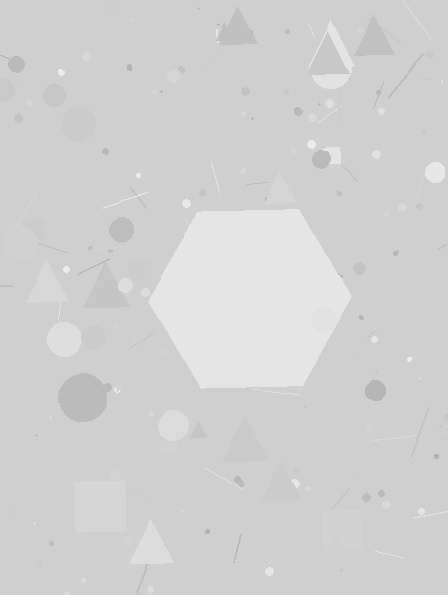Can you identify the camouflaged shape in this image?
The camouflaged shape is a hexagon.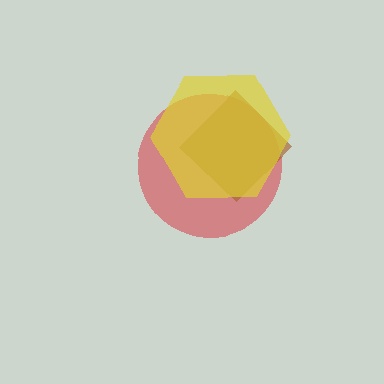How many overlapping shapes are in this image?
There are 3 overlapping shapes in the image.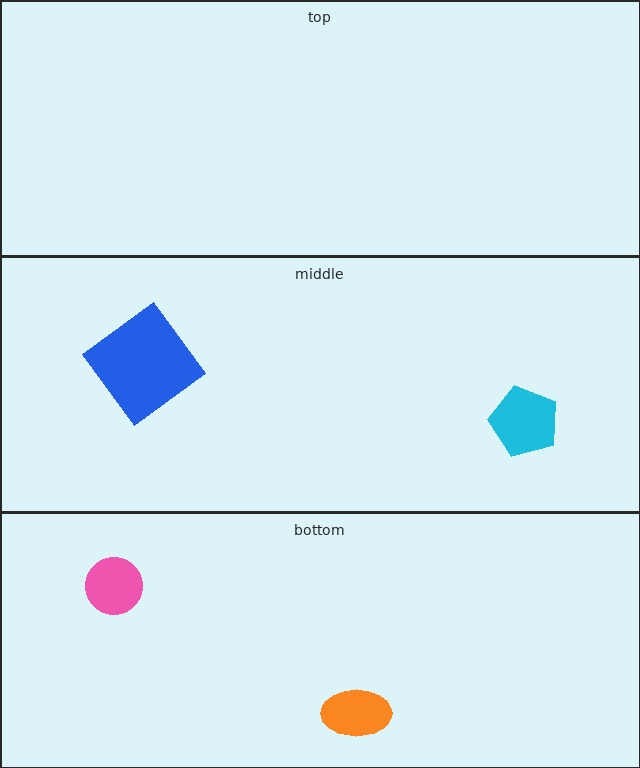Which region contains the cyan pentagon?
The middle region.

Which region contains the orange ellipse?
The bottom region.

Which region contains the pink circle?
The bottom region.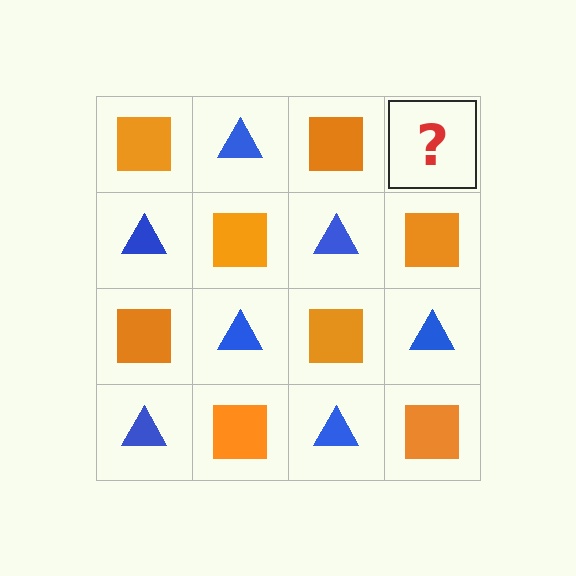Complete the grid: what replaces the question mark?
The question mark should be replaced with a blue triangle.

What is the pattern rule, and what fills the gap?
The rule is that it alternates orange square and blue triangle in a checkerboard pattern. The gap should be filled with a blue triangle.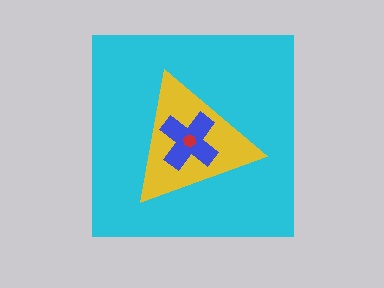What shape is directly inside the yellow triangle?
The blue cross.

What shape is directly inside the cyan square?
The yellow triangle.